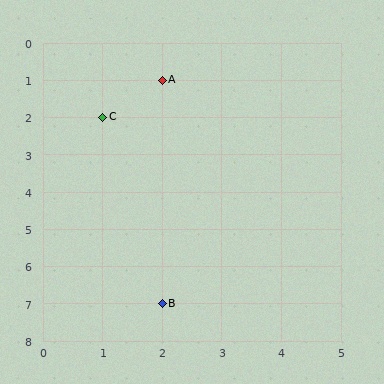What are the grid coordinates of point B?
Point B is at grid coordinates (2, 7).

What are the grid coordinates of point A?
Point A is at grid coordinates (2, 1).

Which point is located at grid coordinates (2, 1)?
Point A is at (2, 1).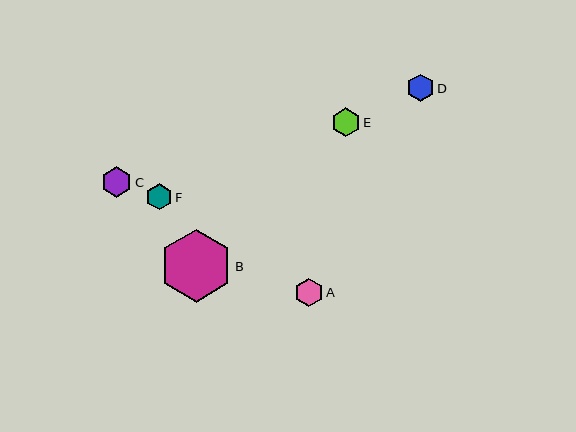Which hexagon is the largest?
Hexagon B is the largest with a size of approximately 73 pixels.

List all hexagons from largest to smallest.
From largest to smallest: B, C, E, A, D, F.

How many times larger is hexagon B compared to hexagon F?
Hexagon B is approximately 2.8 times the size of hexagon F.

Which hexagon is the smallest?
Hexagon F is the smallest with a size of approximately 26 pixels.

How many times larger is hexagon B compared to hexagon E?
Hexagon B is approximately 2.5 times the size of hexagon E.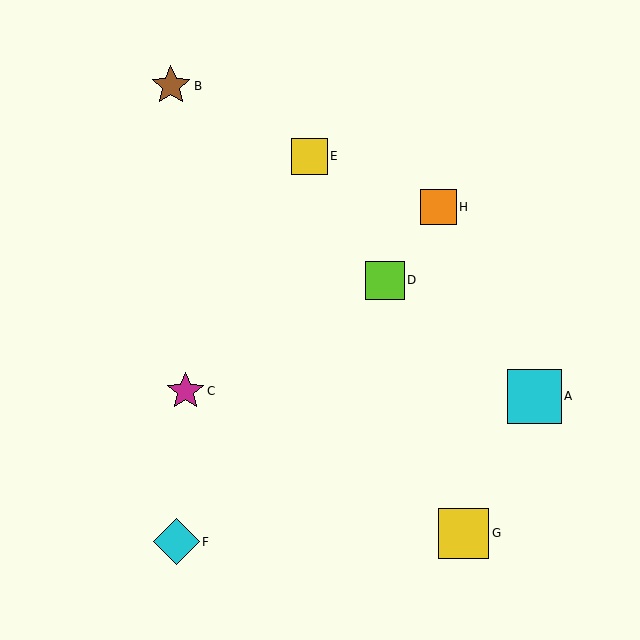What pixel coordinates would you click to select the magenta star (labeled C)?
Click at (186, 391) to select the magenta star C.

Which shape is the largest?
The cyan square (labeled A) is the largest.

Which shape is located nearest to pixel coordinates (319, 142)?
The yellow square (labeled E) at (309, 156) is nearest to that location.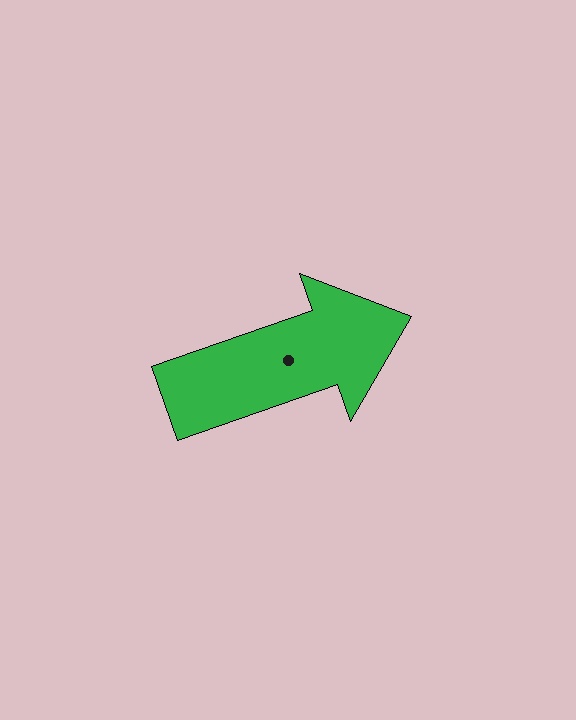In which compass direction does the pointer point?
East.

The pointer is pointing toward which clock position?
Roughly 2 o'clock.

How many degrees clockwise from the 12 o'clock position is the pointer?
Approximately 71 degrees.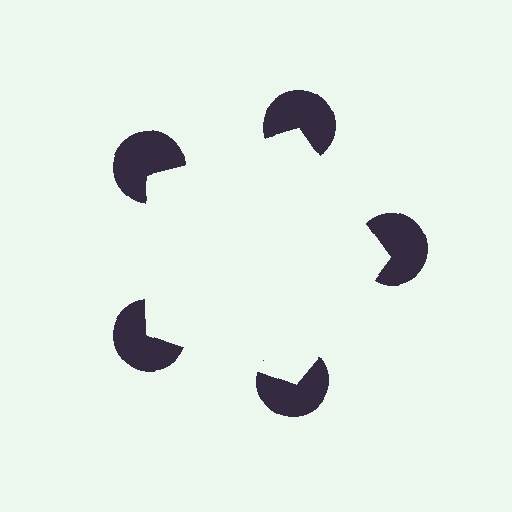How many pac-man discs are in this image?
There are 5 — one at each vertex of the illusory pentagon.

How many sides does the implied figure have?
5 sides.